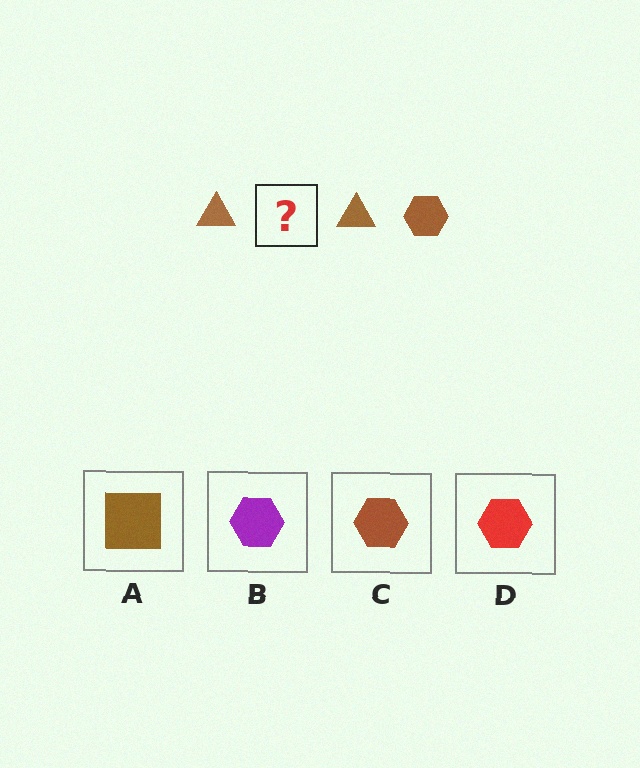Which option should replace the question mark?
Option C.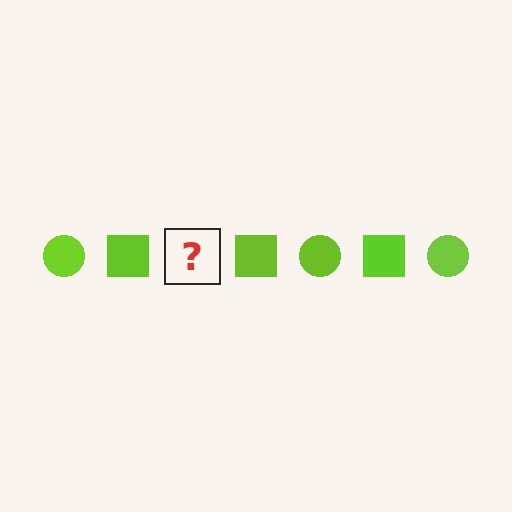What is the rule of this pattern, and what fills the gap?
The rule is that the pattern cycles through circle, square shapes in lime. The gap should be filled with a lime circle.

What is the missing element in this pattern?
The missing element is a lime circle.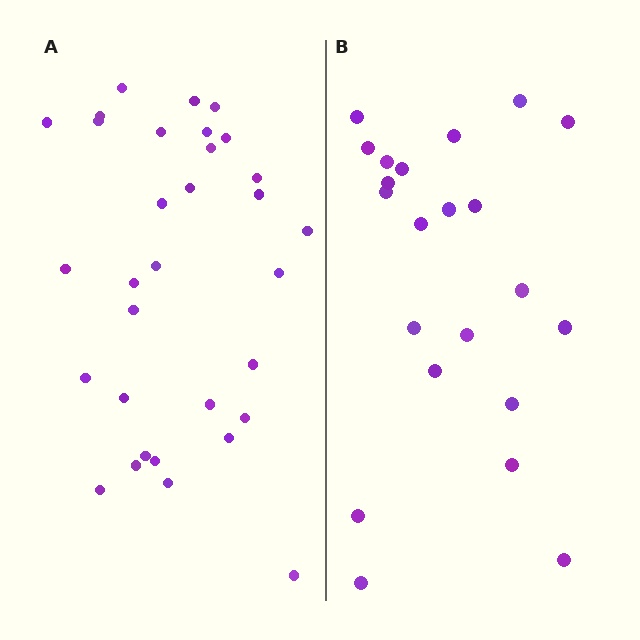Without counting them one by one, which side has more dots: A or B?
Region A (the left region) has more dots.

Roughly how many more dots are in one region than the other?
Region A has roughly 10 or so more dots than region B.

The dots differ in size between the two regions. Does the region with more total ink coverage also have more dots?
No. Region B has more total ink coverage because its dots are larger, but region A actually contains more individual dots. Total area can be misleading — the number of items is what matters here.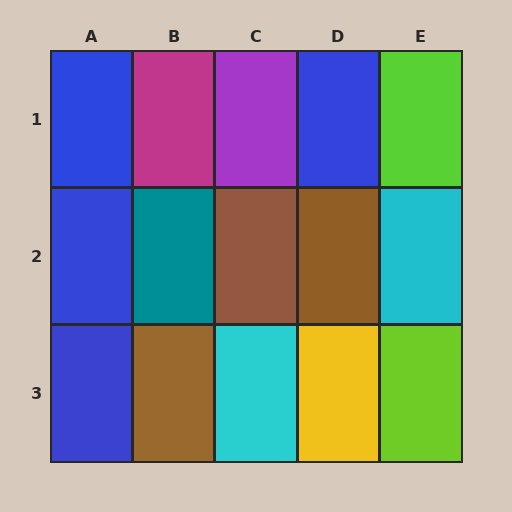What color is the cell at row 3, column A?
Blue.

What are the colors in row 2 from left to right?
Blue, teal, brown, brown, cyan.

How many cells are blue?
4 cells are blue.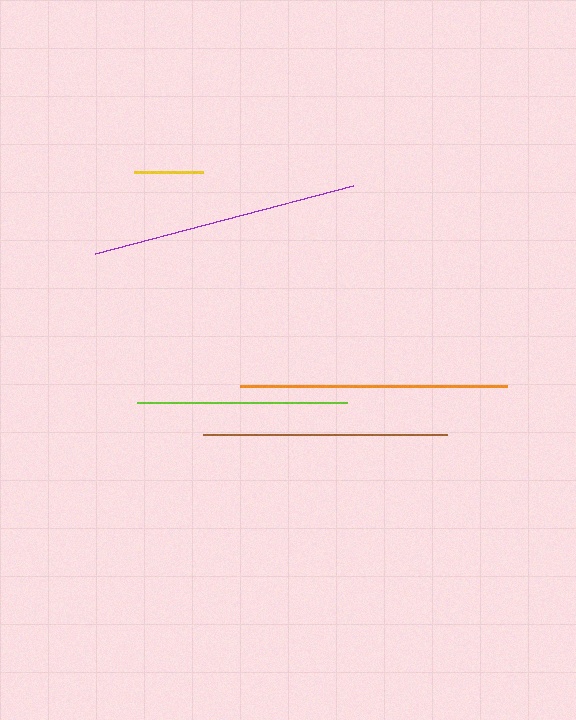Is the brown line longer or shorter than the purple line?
The purple line is longer than the brown line.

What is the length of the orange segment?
The orange segment is approximately 267 pixels long.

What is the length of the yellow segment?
The yellow segment is approximately 69 pixels long.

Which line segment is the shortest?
The yellow line is the shortest at approximately 69 pixels.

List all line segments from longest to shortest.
From longest to shortest: orange, purple, brown, lime, yellow.